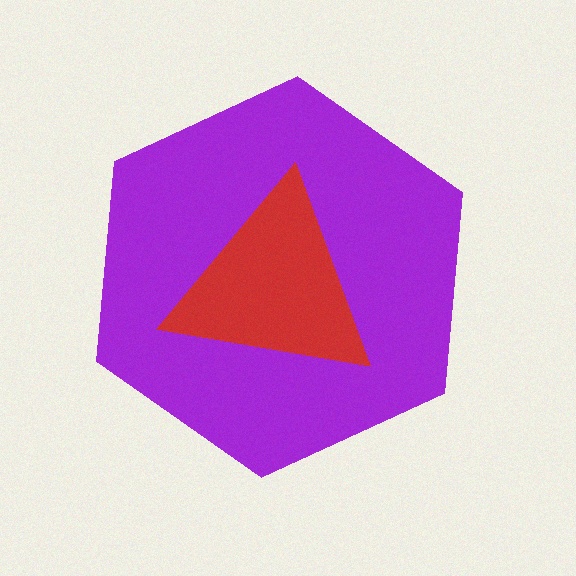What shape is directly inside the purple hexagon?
The red triangle.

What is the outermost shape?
The purple hexagon.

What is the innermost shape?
The red triangle.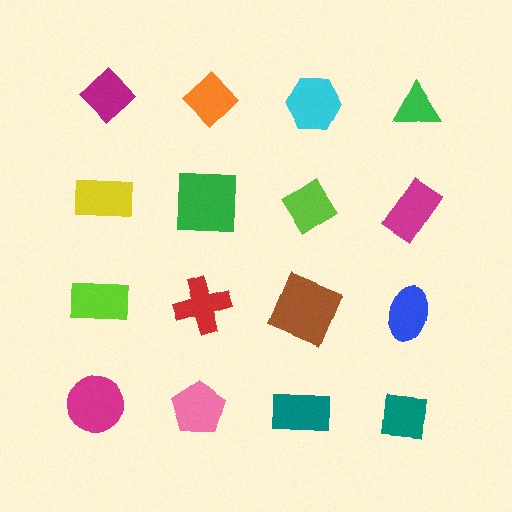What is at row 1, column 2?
An orange diamond.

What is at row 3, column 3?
A brown square.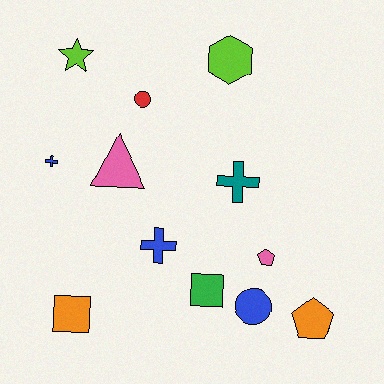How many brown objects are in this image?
There are no brown objects.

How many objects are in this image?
There are 12 objects.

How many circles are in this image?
There are 2 circles.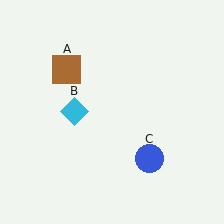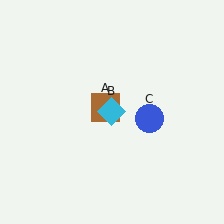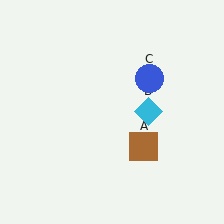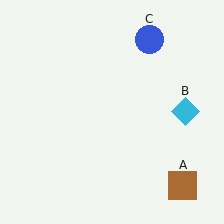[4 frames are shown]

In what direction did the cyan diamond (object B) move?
The cyan diamond (object B) moved right.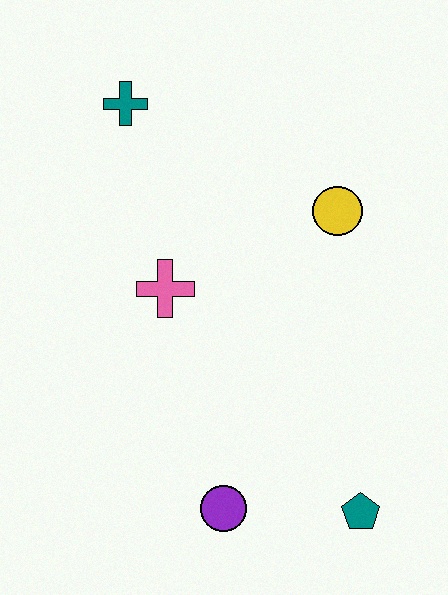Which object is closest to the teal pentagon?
The purple circle is closest to the teal pentagon.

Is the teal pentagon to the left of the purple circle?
No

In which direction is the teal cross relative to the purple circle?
The teal cross is above the purple circle.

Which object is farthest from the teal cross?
The teal pentagon is farthest from the teal cross.